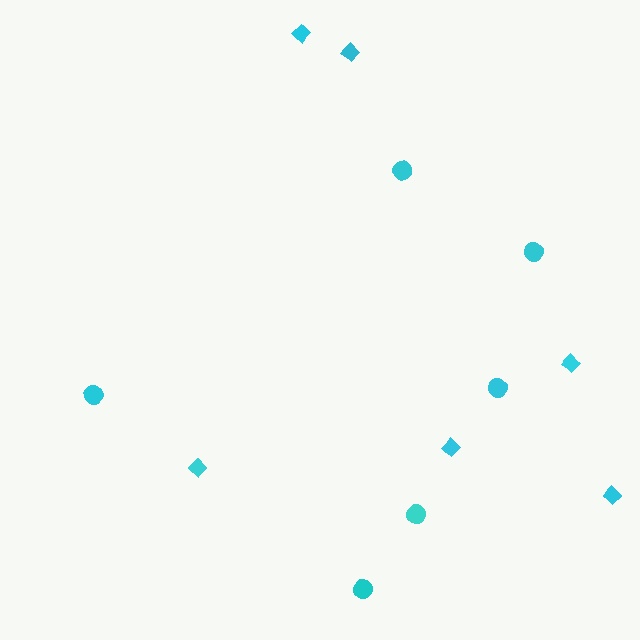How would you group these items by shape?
There are 2 groups: one group of diamonds (6) and one group of circles (6).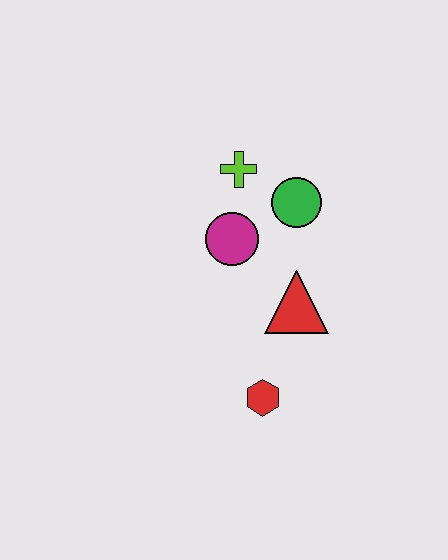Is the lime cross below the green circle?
No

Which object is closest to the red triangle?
The magenta circle is closest to the red triangle.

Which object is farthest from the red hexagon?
The lime cross is farthest from the red hexagon.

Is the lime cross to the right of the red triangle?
No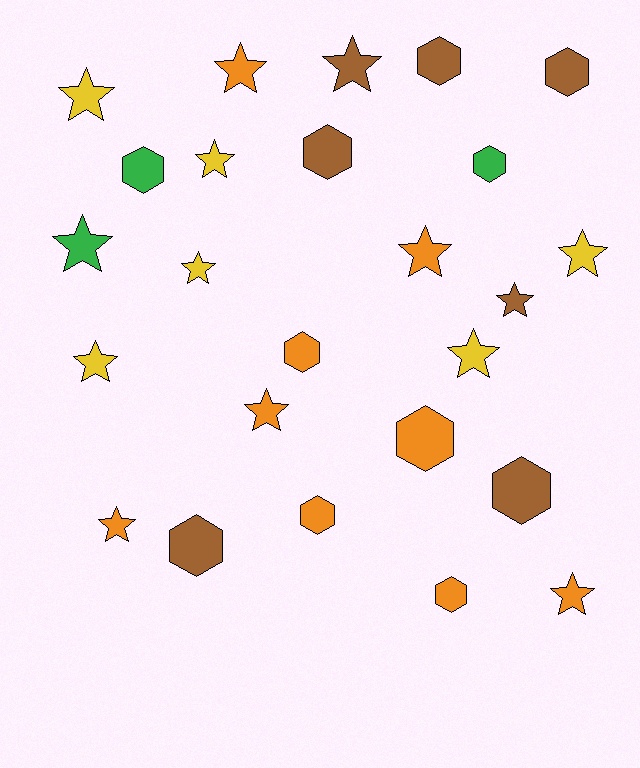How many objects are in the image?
There are 25 objects.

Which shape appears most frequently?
Star, with 14 objects.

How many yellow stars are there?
There are 6 yellow stars.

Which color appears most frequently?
Orange, with 9 objects.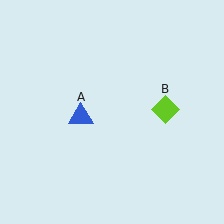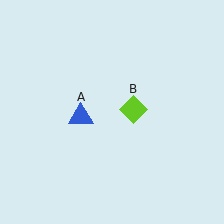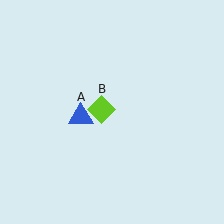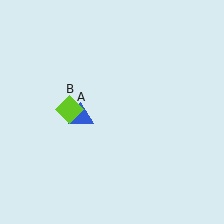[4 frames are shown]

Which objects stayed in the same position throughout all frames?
Blue triangle (object A) remained stationary.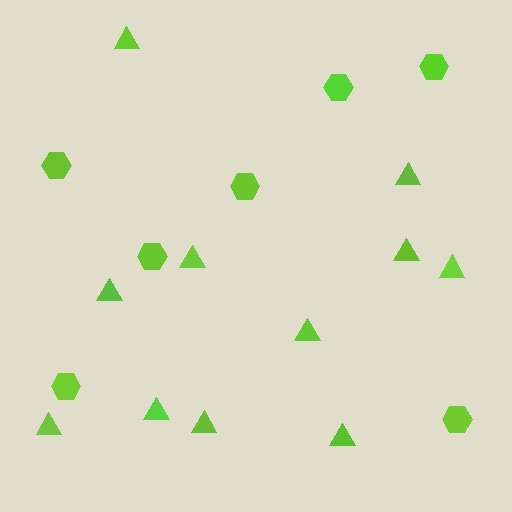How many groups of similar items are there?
There are 2 groups: one group of triangles (11) and one group of hexagons (7).